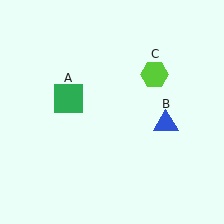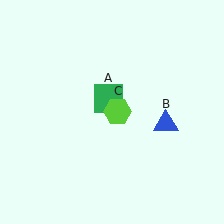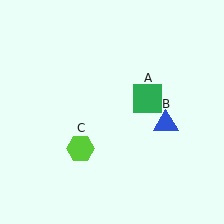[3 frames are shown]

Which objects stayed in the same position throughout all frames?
Blue triangle (object B) remained stationary.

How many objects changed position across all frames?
2 objects changed position: green square (object A), lime hexagon (object C).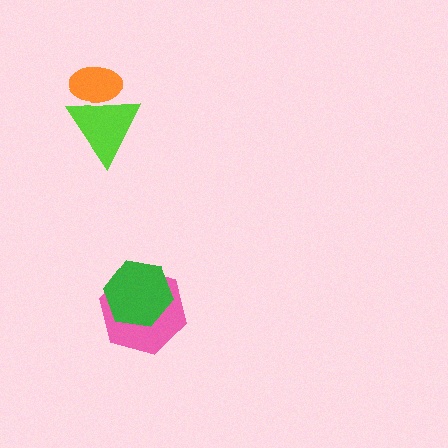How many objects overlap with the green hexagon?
1 object overlaps with the green hexagon.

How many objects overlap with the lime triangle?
1 object overlaps with the lime triangle.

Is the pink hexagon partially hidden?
Yes, it is partially covered by another shape.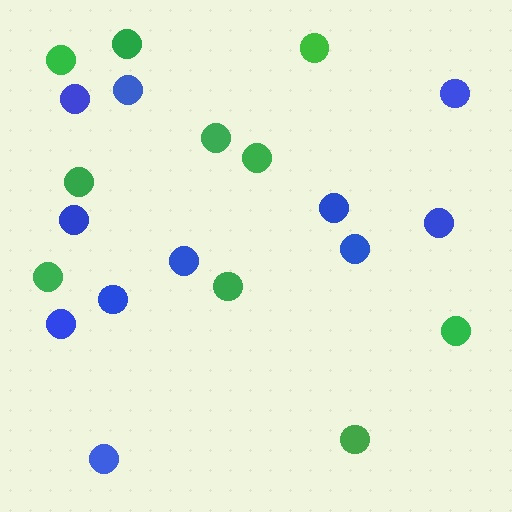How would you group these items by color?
There are 2 groups: one group of blue circles (11) and one group of green circles (10).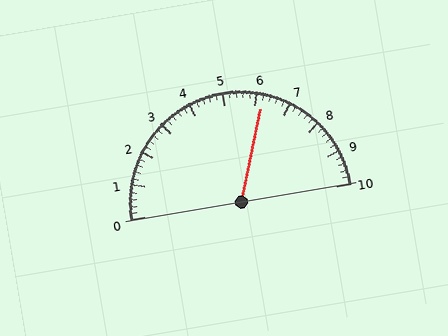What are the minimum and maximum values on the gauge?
The gauge ranges from 0 to 10.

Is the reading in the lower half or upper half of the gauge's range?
The reading is in the upper half of the range (0 to 10).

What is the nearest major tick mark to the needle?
The nearest major tick mark is 6.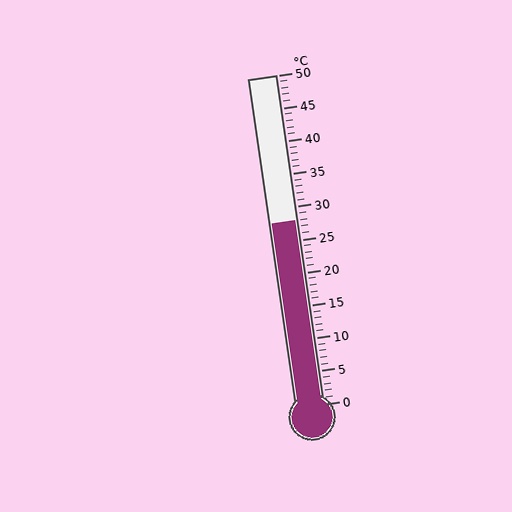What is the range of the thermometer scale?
The thermometer scale ranges from 0°C to 50°C.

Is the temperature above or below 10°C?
The temperature is above 10°C.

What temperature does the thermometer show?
The thermometer shows approximately 28°C.